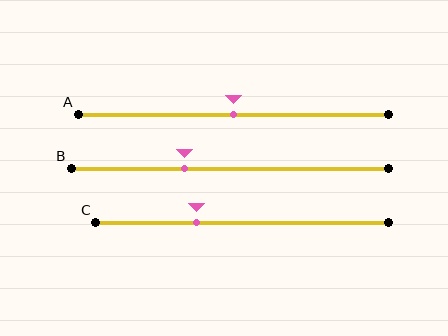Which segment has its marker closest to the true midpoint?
Segment A has its marker closest to the true midpoint.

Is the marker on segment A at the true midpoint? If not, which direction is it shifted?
Yes, the marker on segment A is at the true midpoint.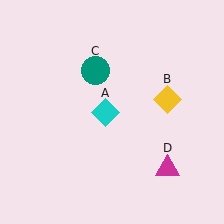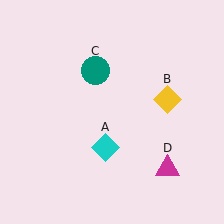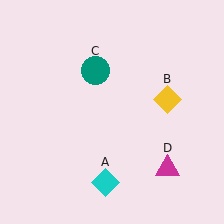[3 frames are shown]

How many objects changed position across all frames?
1 object changed position: cyan diamond (object A).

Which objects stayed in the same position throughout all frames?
Yellow diamond (object B) and teal circle (object C) and magenta triangle (object D) remained stationary.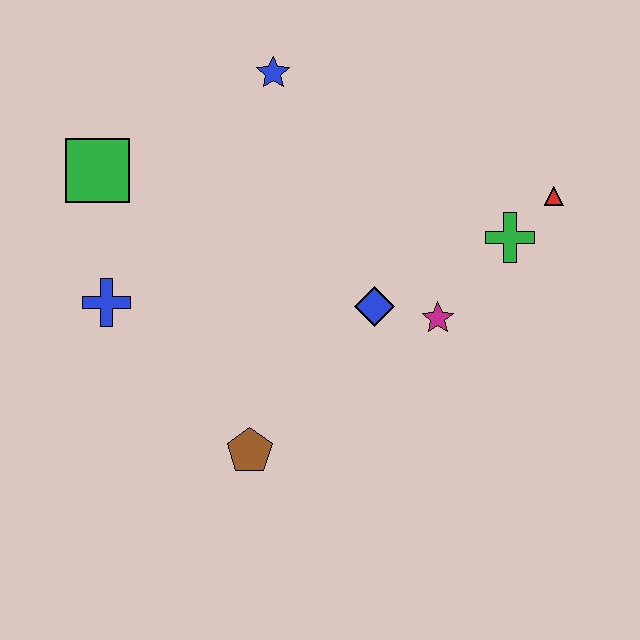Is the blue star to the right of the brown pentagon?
Yes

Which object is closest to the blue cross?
The green square is closest to the blue cross.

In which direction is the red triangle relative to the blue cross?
The red triangle is to the right of the blue cross.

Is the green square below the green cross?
No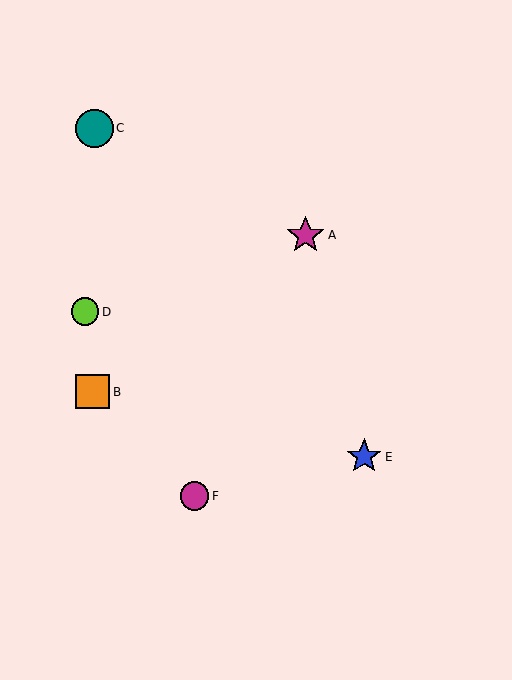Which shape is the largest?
The magenta star (labeled A) is the largest.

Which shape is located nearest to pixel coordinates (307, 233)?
The magenta star (labeled A) at (306, 235) is nearest to that location.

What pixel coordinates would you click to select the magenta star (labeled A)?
Click at (306, 235) to select the magenta star A.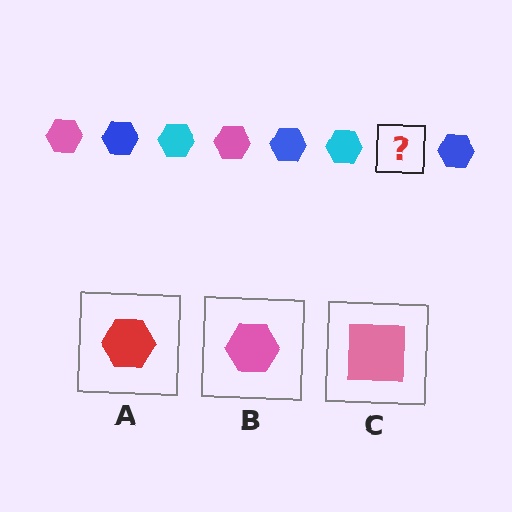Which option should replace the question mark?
Option B.